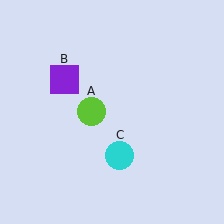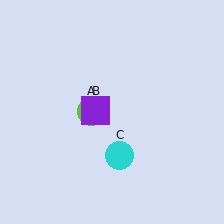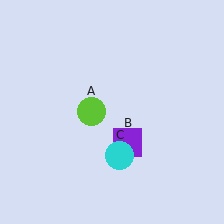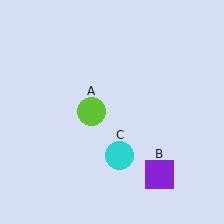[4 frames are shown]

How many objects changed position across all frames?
1 object changed position: purple square (object B).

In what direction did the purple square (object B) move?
The purple square (object B) moved down and to the right.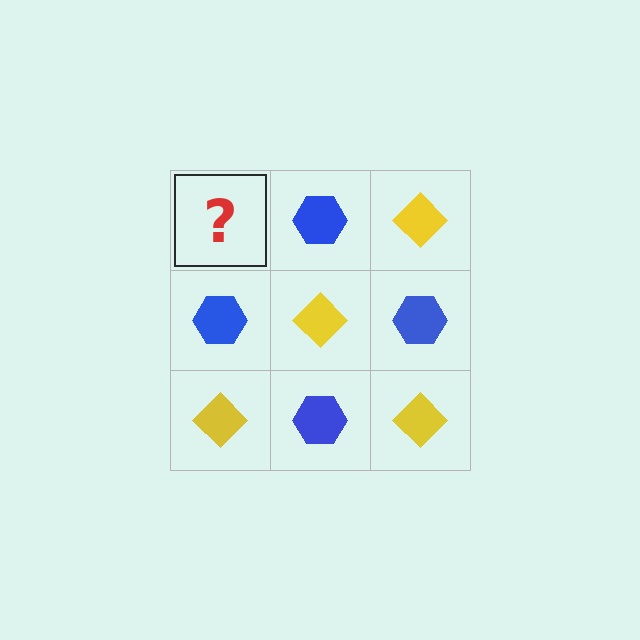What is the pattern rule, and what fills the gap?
The rule is that it alternates yellow diamond and blue hexagon in a checkerboard pattern. The gap should be filled with a yellow diamond.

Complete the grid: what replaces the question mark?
The question mark should be replaced with a yellow diamond.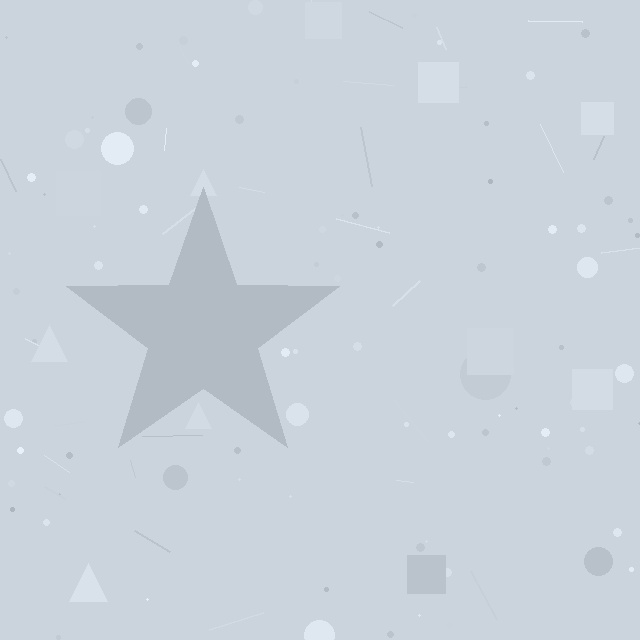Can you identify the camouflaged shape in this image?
The camouflaged shape is a star.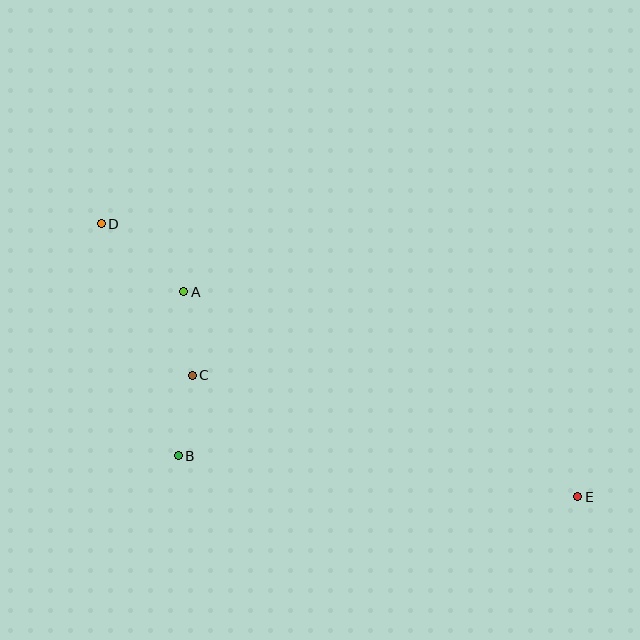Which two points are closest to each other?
Points B and C are closest to each other.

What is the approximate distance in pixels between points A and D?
The distance between A and D is approximately 107 pixels.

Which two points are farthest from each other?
Points D and E are farthest from each other.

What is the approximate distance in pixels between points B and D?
The distance between B and D is approximately 244 pixels.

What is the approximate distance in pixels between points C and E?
The distance between C and E is approximately 404 pixels.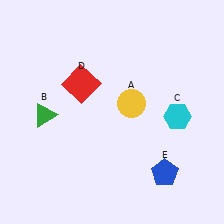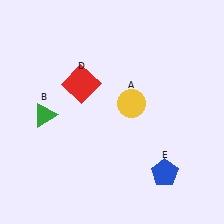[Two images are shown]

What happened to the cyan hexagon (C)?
The cyan hexagon (C) was removed in Image 2. It was in the bottom-right area of Image 1.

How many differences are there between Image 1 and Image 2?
There is 1 difference between the two images.